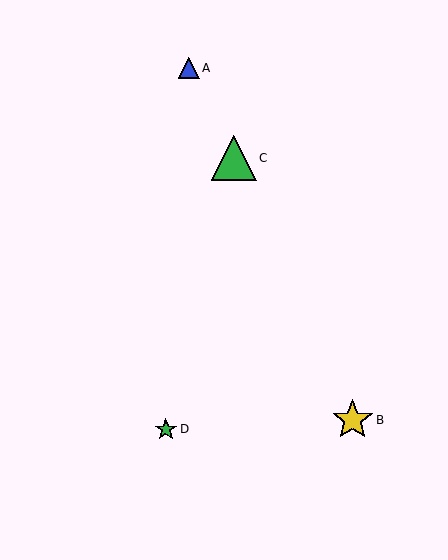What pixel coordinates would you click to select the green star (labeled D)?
Click at (166, 429) to select the green star D.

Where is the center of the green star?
The center of the green star is at (166, 429).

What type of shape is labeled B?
Shape B is a yellow star.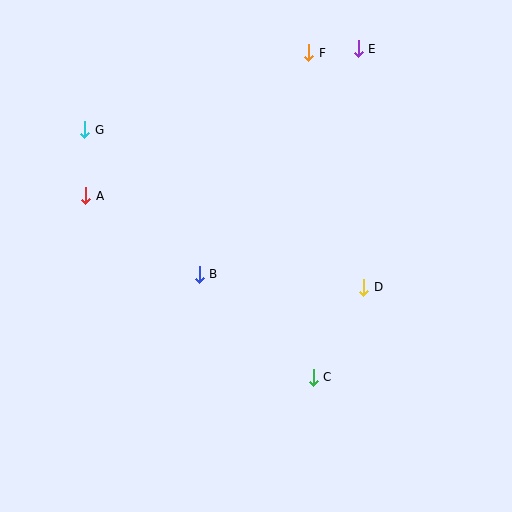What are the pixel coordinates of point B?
Point B is at (199, 274).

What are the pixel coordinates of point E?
Point E is at (358, 49).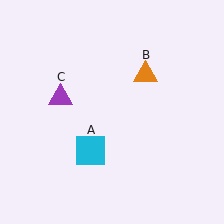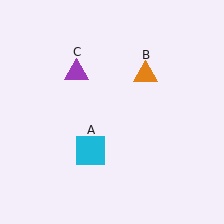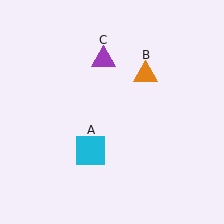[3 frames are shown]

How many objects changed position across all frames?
1 object changed position: purple triangle (object C).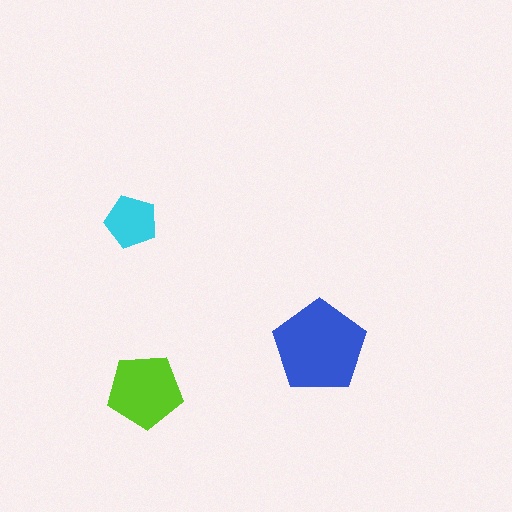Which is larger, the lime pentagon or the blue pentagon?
The blue one.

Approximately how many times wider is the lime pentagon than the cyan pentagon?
About 1.5 times wider.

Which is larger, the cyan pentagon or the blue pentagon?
The blue one.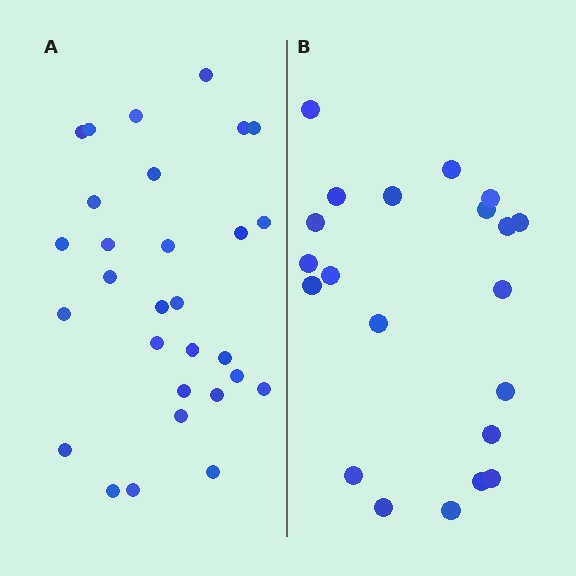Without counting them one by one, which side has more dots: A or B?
Region A (the left region) has more dots.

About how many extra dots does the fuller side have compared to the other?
Region A has roughly 8 or so more dots than region B.